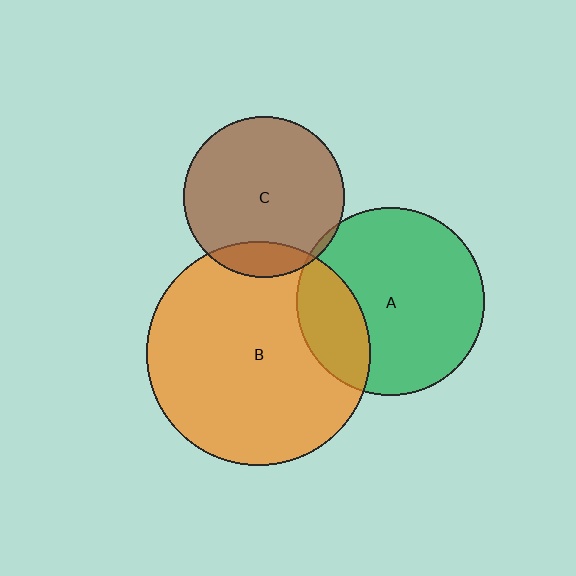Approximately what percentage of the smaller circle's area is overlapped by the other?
Approximately 5%.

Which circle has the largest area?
Circle B (orange).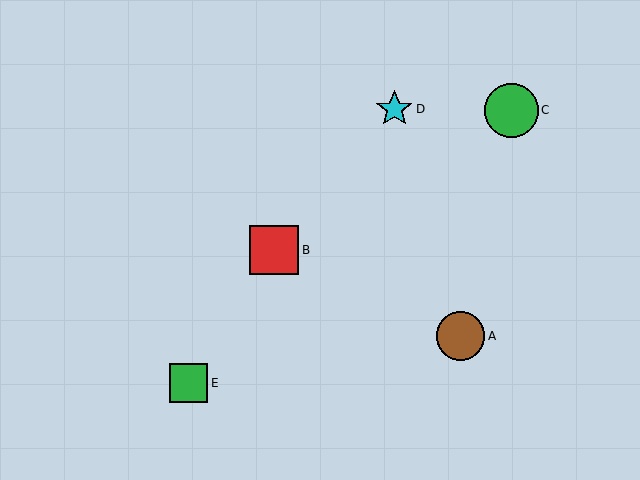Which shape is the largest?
The green circle (labeled C) is the largest.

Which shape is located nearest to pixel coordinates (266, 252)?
The red square (labeled B) at (274, 250) is nearest to that location.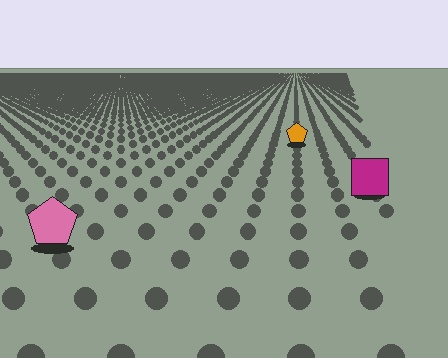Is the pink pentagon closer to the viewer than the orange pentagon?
Yes. The pink pentagon is closer — you can tell from the texture gradient: the ground texture is coarser near it.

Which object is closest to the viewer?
The pink pentagon is closest. The texture marks near it are larger and more spread out.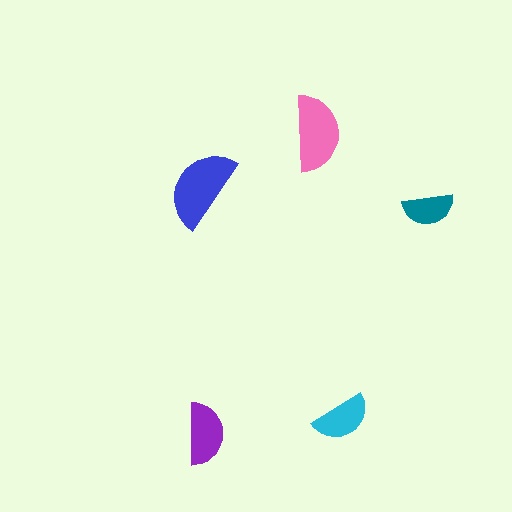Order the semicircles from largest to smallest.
the blue one, the pink one, the purple one, the cyan one, the teal one.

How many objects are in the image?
There are 5 objects in the image.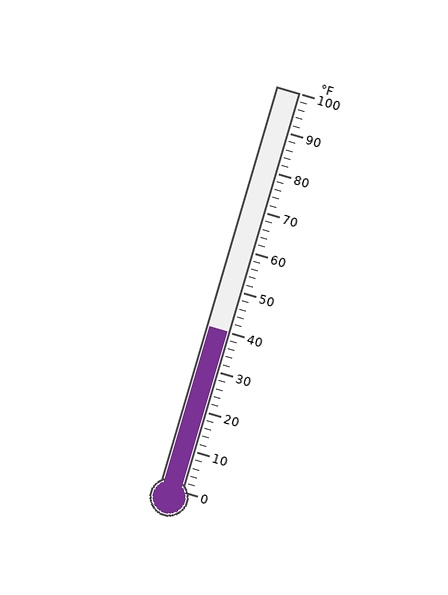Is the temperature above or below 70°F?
The temperature is below 70°F.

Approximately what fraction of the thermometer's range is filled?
The thermometer is filled to approximately 40% of its range.